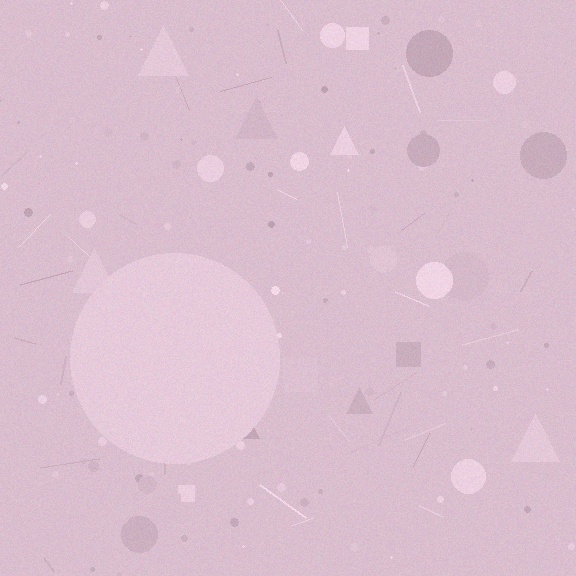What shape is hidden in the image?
A circle is hidden in the image.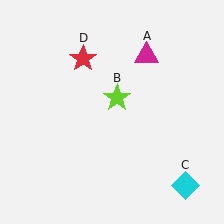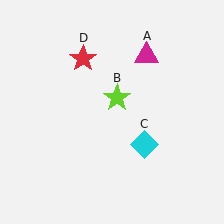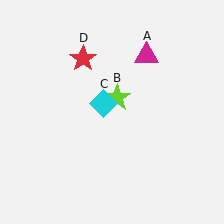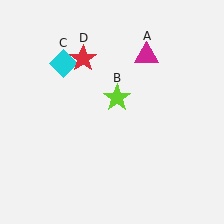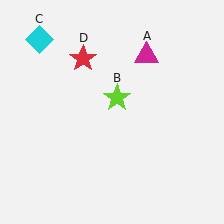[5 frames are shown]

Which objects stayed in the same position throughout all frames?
Magenta triangle (object A) and lime star (object B) and red star (object D) remained stationary.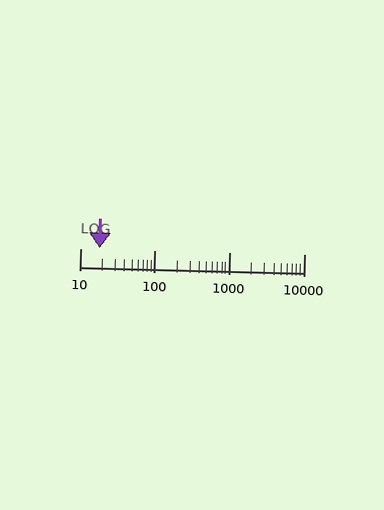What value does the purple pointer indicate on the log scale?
The pointer indicates approximately 18.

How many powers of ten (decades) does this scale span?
The scale spans 3 decades, from 10 to 10000.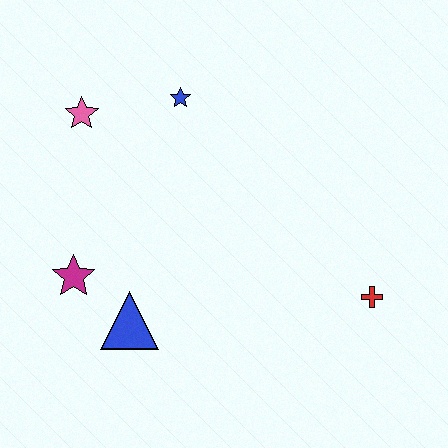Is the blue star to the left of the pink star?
No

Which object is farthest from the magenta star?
The red cross is farthest from the magenta star.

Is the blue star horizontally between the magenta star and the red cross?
Yes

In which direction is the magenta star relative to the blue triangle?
The magenta star is to the left of the blue triangle.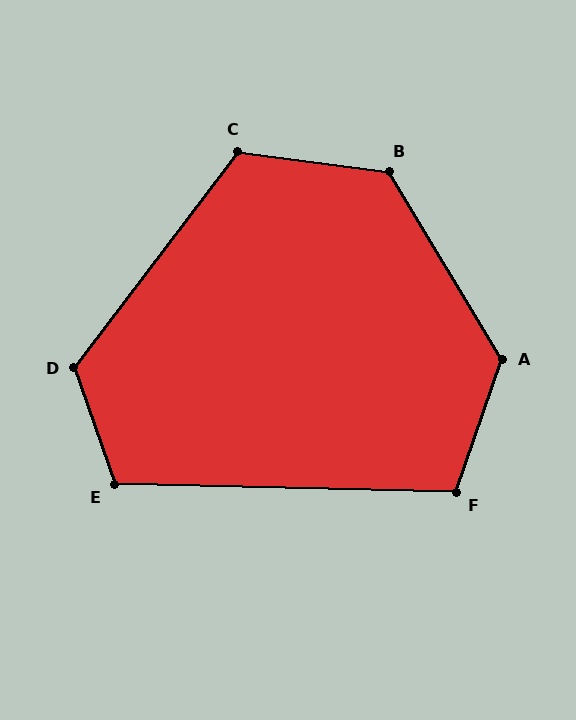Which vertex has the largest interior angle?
A, at approximately 130 degrees.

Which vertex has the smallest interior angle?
F, at approximately 108 degrees.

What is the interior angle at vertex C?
Approximately 120 degrees (obtuse).